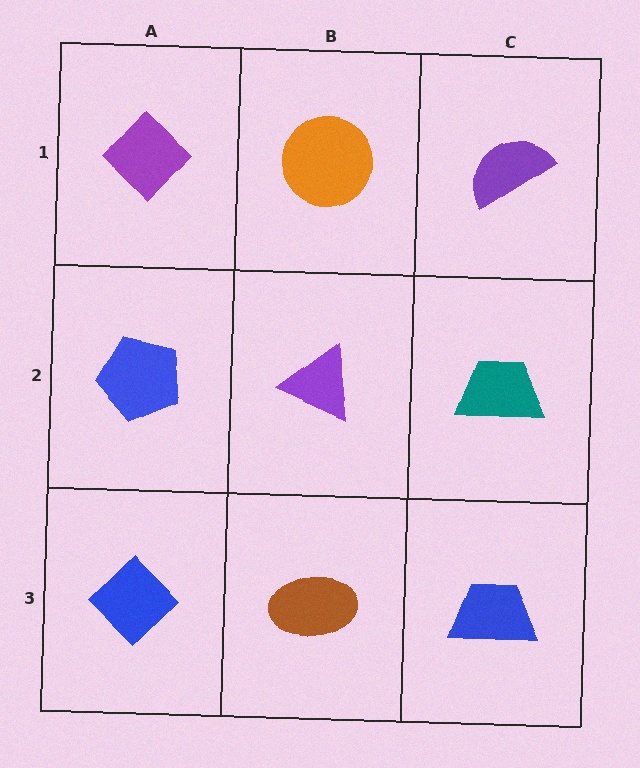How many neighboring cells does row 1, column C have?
2.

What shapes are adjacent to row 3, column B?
A purple triangle (row 2, column B), a blue diamond (row 3, column A), a blue trapezoid (row 3, column C).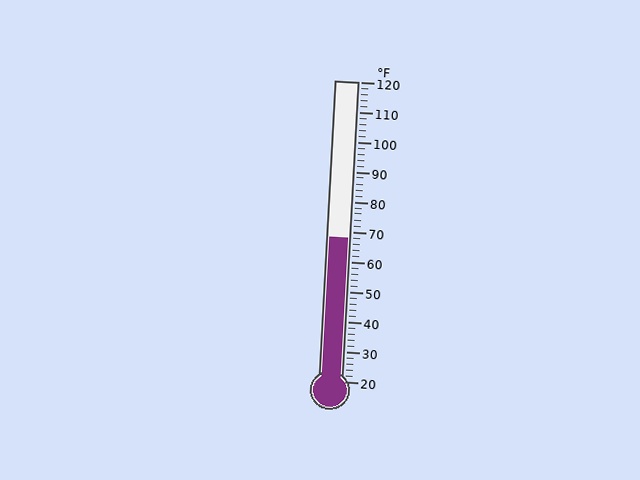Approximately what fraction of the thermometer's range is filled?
The thermometer is filled to approximately 50% of its range.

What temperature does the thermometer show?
The thermometer shows approximately 68°F.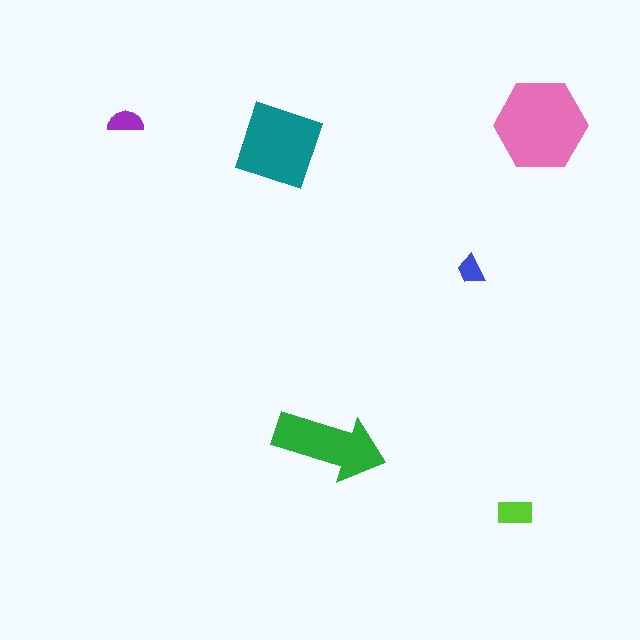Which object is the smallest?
The blue trapezoid.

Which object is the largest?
The pink hexagon.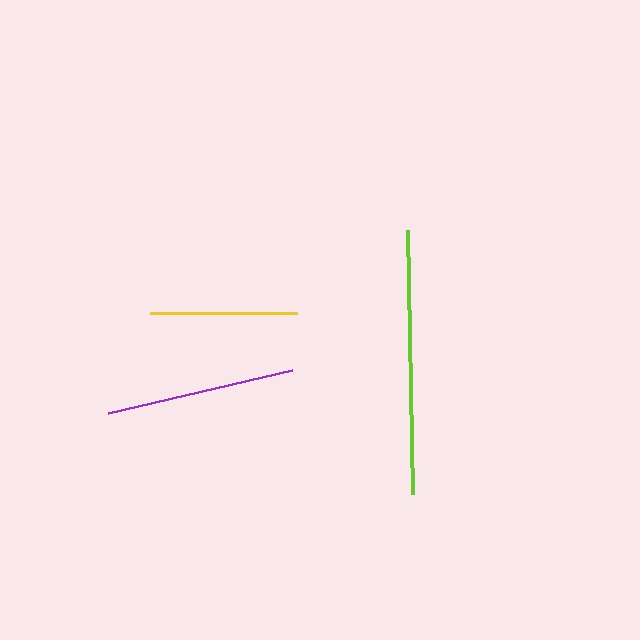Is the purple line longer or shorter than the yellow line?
The purple line is longer than the yellow line.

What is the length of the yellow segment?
The yellow segment is approximately 147 pixels long.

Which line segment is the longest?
The lime line is the longest at approximately 264 pixels.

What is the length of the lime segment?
The lime segment is approximately 264 pixels long.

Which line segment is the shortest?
The yellow line is the shortest at approximately 147 pixels.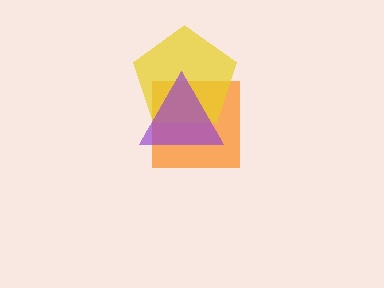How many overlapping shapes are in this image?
There are 3 overlapping shapes in the image.